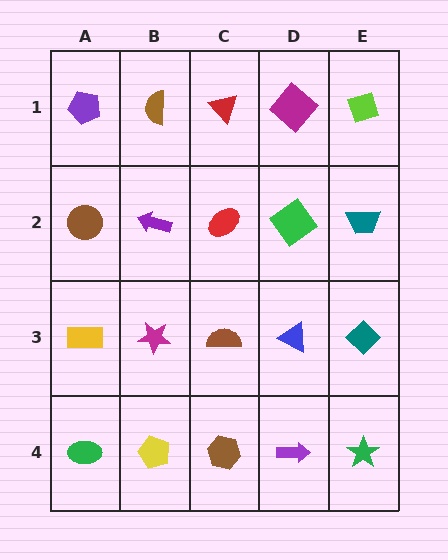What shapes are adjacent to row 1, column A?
A brown circle (row 2, column A), a brown semicircle (row 1, column B).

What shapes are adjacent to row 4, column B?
A magenta star (row 3, column B), a green ellipse (row 4, column A), a brown hexagon (row 4, column C).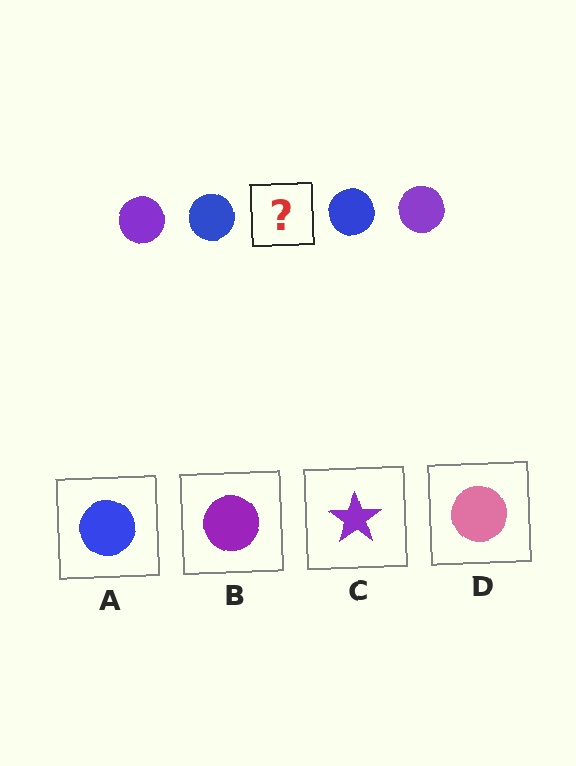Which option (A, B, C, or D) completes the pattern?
B.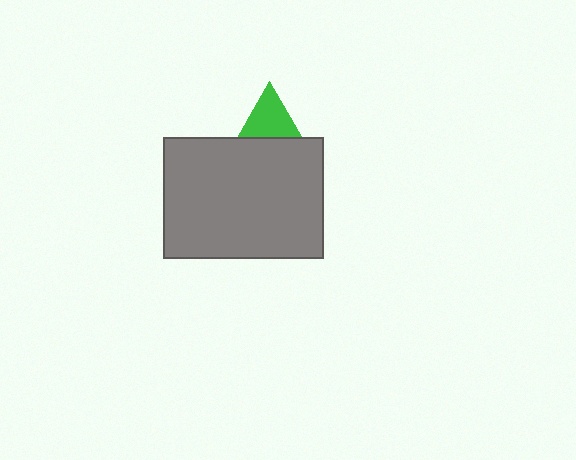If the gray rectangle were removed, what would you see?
You would see the complete green triangle.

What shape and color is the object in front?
The object in front is a gray rectangle.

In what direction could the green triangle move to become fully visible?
The green triangle could move up. That would shift it out from behind the gray rectangle entirely.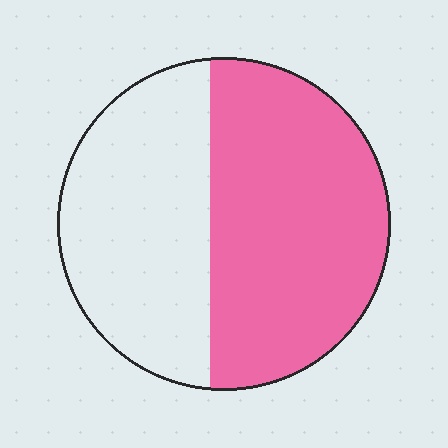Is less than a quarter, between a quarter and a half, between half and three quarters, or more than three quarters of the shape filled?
Between half and three quarters.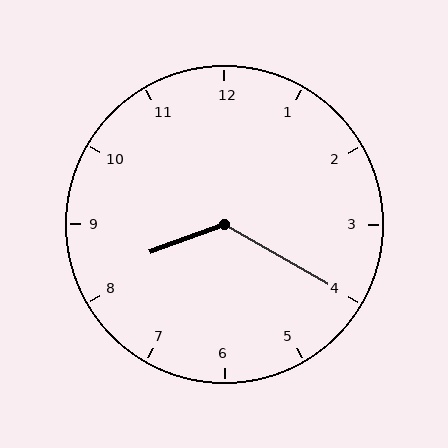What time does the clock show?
8:20.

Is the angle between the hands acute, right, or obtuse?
It is obtuse.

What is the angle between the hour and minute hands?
Approximately 130 degrees.